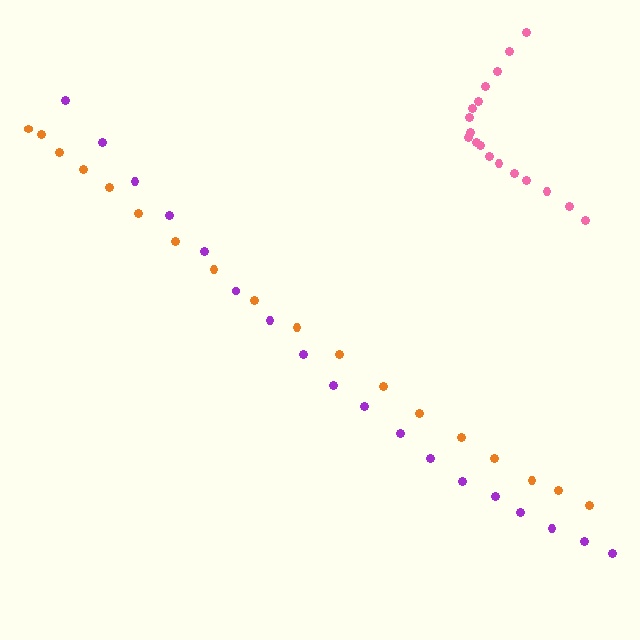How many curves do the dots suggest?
There are 3 distinct paths.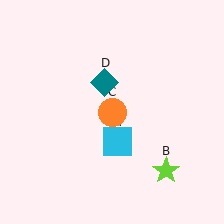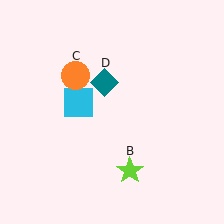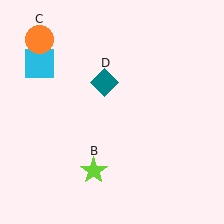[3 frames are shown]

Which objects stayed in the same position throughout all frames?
Teal diamond (object D) remained stationary.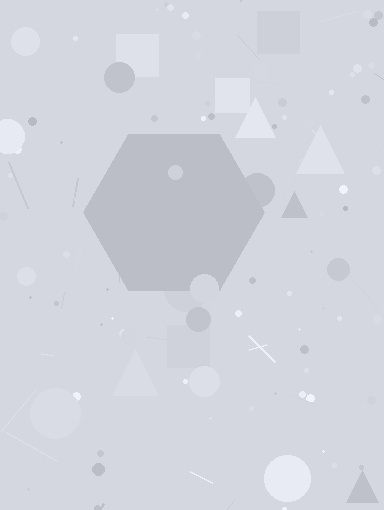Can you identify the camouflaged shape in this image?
The camouflaged shape is a hexagon.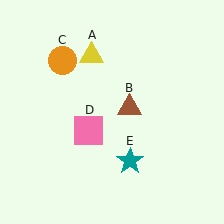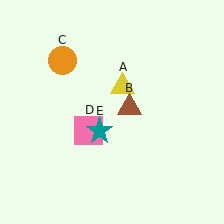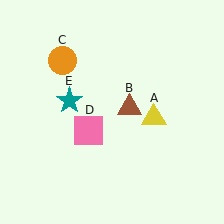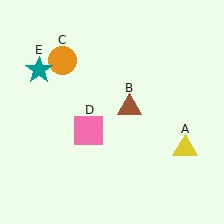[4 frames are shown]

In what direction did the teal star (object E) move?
The teal star (object E) moved up and to the left.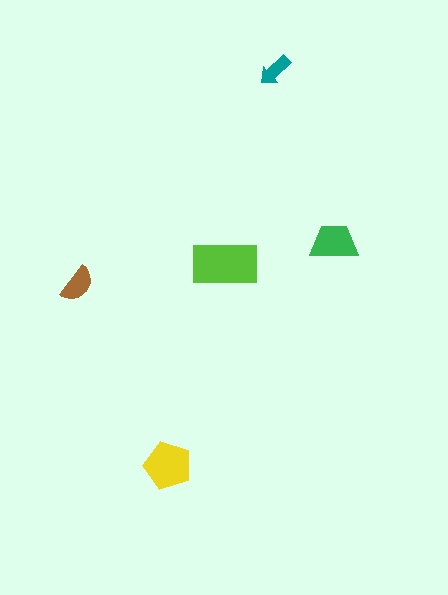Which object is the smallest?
The teal arrow.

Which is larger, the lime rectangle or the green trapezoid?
The lime rectangle.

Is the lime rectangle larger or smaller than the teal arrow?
Larger.